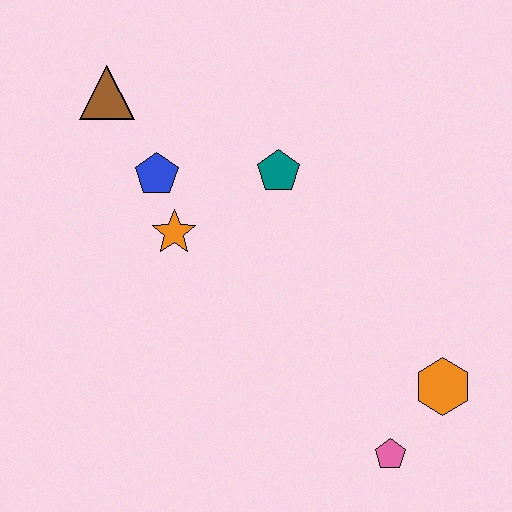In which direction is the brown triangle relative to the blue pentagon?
The brown triangle is above the blue pentagon.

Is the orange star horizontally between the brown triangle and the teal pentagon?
Yes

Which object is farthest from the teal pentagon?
The pink pentagon is farthest from the teal pentagon.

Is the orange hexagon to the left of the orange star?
No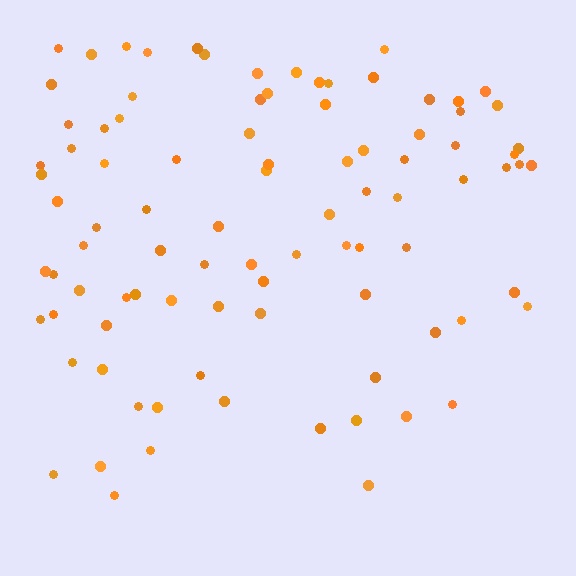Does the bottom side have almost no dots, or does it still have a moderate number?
Still a moderate number, just noticeably fewer than the top.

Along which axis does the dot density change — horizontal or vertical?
Vertical.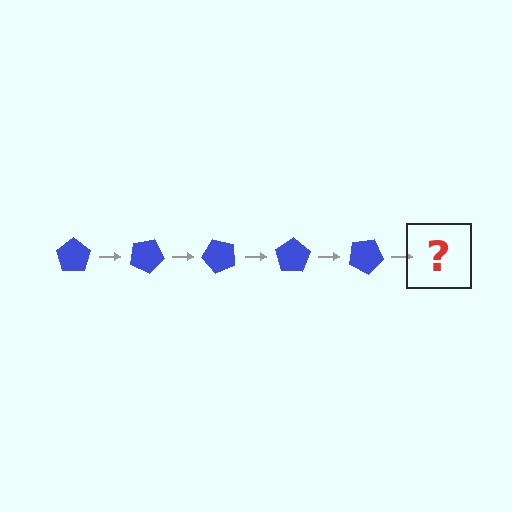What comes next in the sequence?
The next element should be a blue pentagon rotated 125 degrees.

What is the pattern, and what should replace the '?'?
The pattern is that the pentagon rotates 25 degrees each step. The '?' should be a blue pentagon rotated 125 degrees.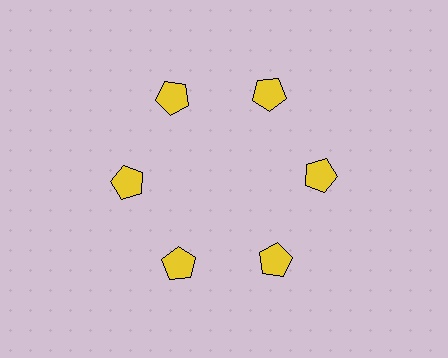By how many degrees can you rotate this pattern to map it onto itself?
The pattern maps onto itself every 60 degrees of rotation.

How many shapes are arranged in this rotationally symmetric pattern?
There are 6 shapes, arranged in 6 groups of 1.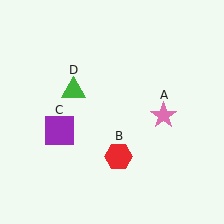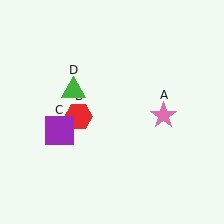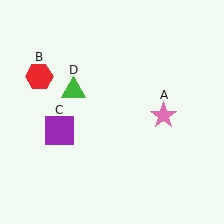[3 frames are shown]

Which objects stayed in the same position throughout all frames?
Pink star (object A) and purple square (object C) and green triangle (object D) remained stationary.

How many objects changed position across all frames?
1 object changed position: red hexagon (object B).